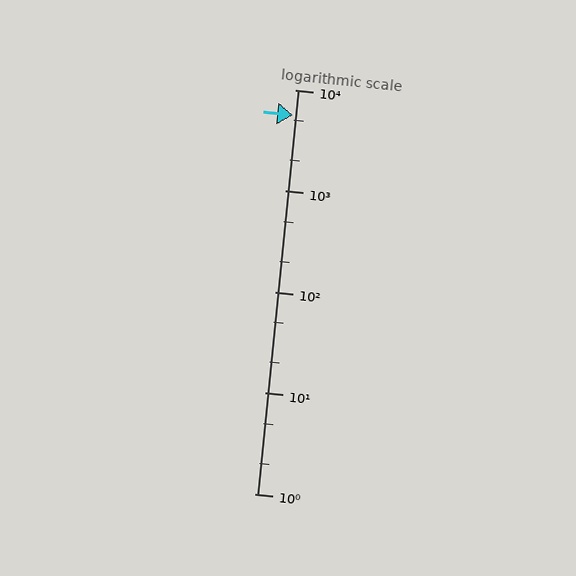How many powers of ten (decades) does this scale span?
The scale spans 4 decades, from 1 to 10000.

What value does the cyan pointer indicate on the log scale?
The pointer indicates approximately 5600.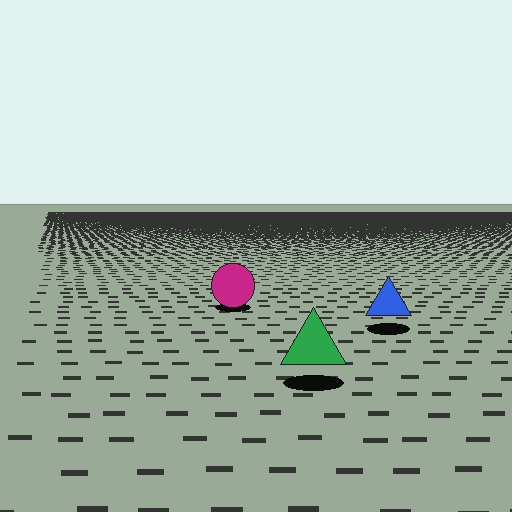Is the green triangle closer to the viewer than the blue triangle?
Yes. The green triangle is closer — you can tell from the texture gradient: the ground texture is coarser near it.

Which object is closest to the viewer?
The green triangle is closest. The texture marks near it are larger and more spread out.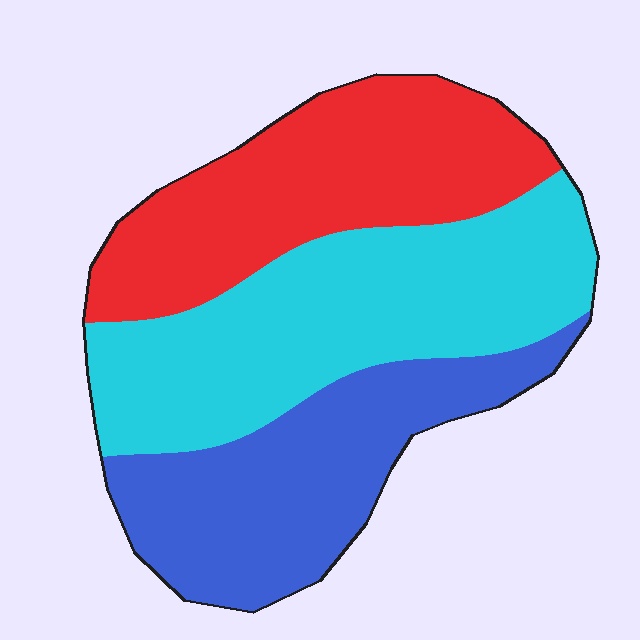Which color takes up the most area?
Cyan, at roughly 40%.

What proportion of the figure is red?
Red covers 32% of the figure.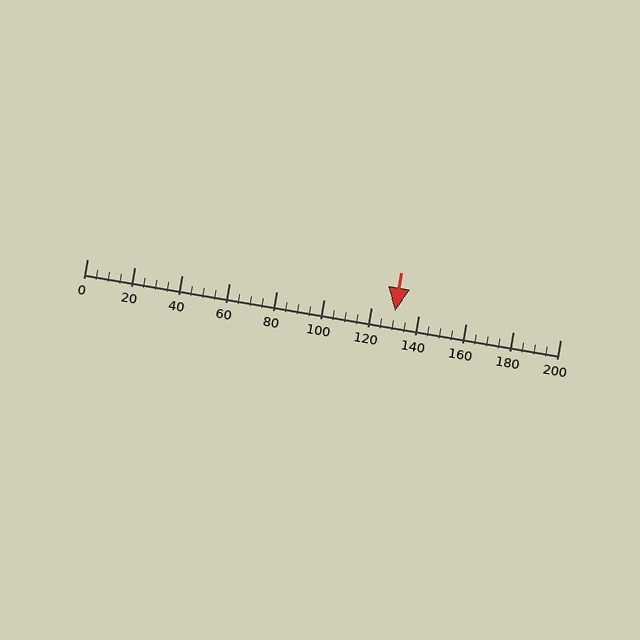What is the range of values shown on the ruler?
The ruler shows values from 0 to 200.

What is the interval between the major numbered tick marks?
The major tick marks are spaced 20 units apart.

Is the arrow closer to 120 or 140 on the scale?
The arrow is closer to 140.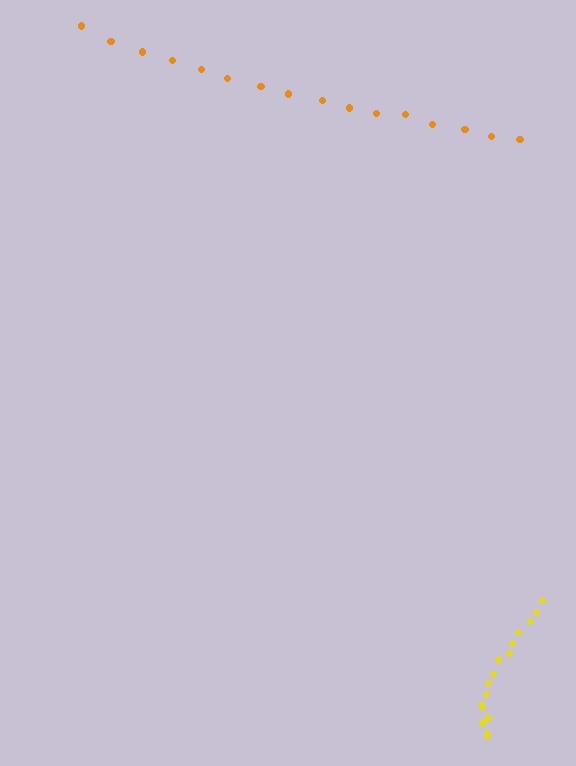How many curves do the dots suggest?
There are 2 distinct paths.